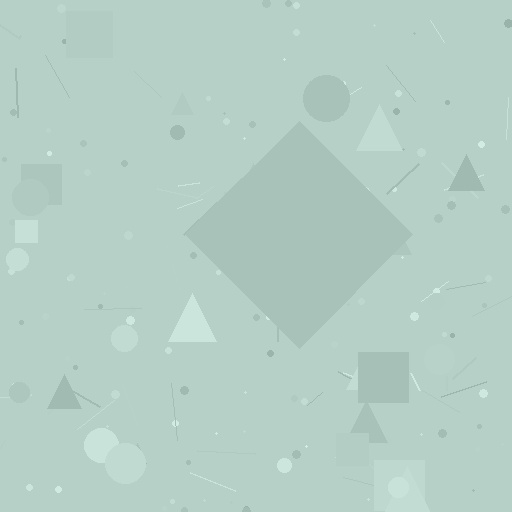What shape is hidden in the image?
A diamond is hidden in the image.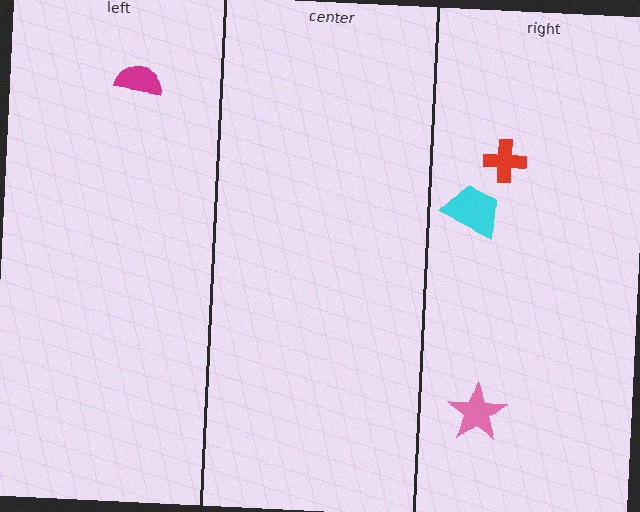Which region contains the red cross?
The right region.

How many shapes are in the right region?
3.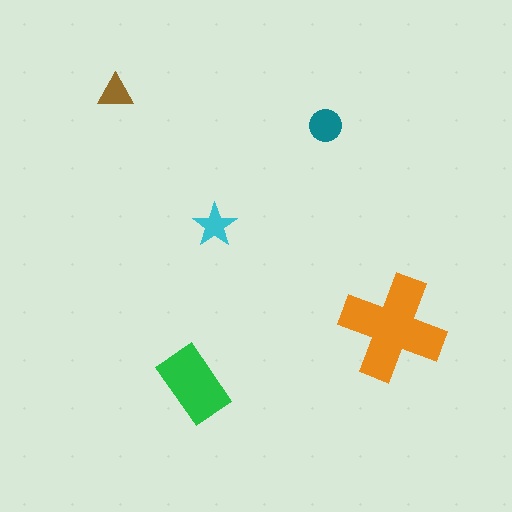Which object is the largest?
The orange cross.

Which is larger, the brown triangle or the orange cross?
The orange cross.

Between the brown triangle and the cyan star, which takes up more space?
The cyan star.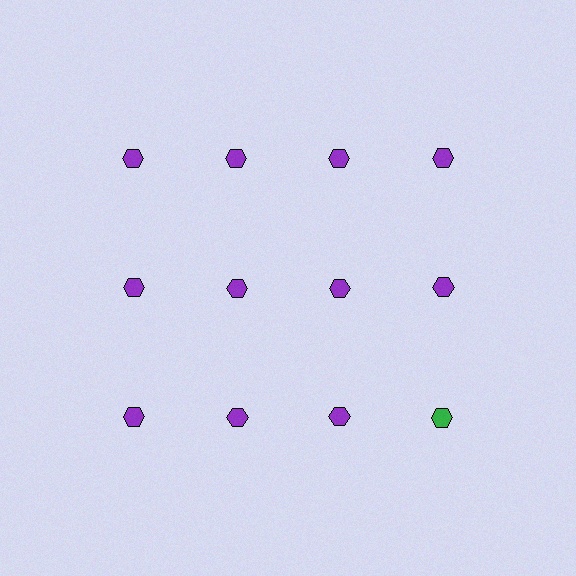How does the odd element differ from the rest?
It has a different color: green instead of purple.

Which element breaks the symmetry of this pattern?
The green hexagon in the third row, second from right column breaks the symmetry. All other shapes are purple hexagons.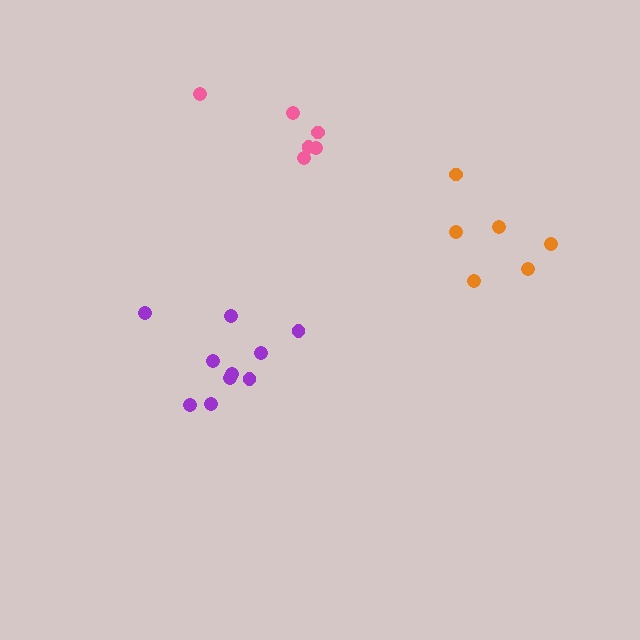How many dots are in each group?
Group 1: 6 dots, Group 2: 10 dots, Group 3: 6 dots (22 total).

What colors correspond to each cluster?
The clusters are colored: orange, purple, pink.